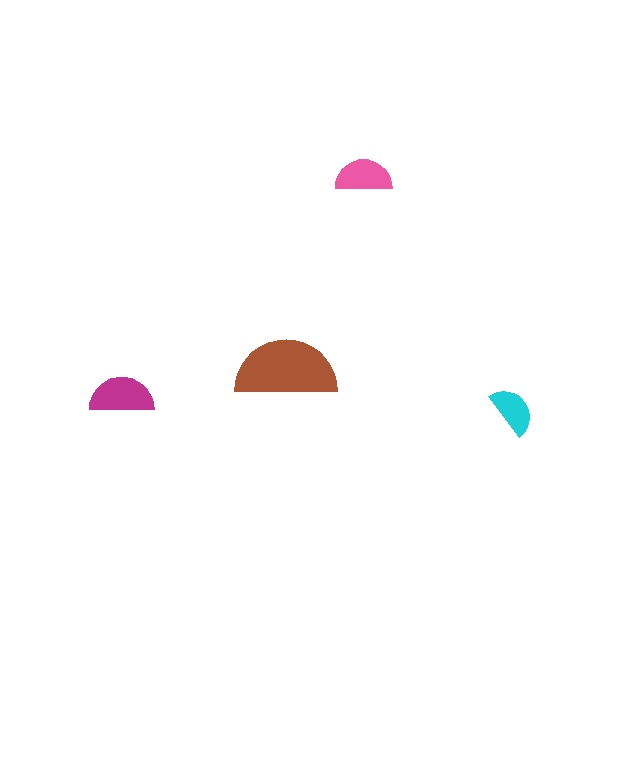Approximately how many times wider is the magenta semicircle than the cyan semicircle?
About 1.5 times wider.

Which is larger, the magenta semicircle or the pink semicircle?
The magenta one.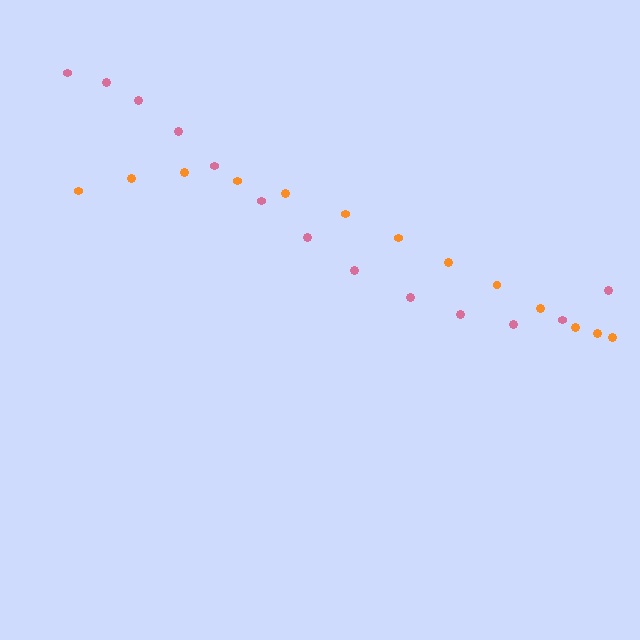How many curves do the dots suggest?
There are 2 distinct paths.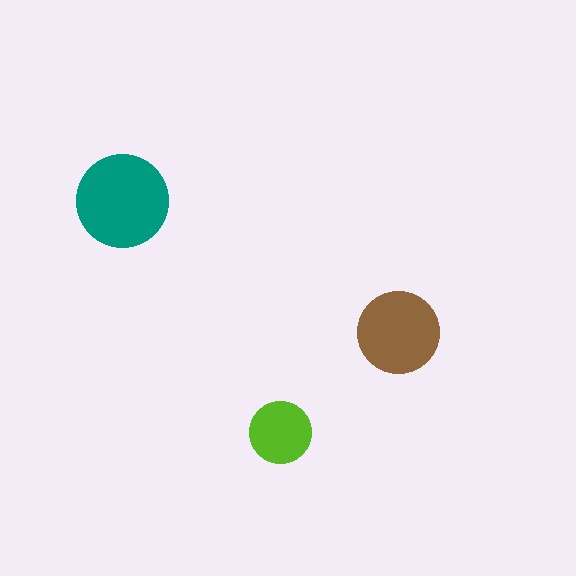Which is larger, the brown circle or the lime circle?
The brown one.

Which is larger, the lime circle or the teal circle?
The teal one.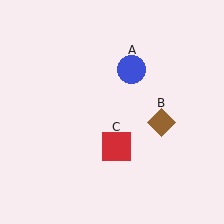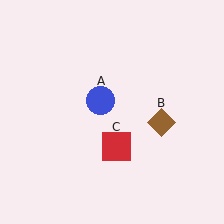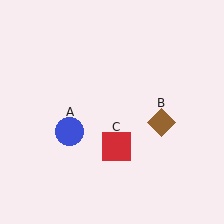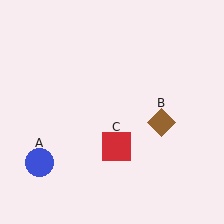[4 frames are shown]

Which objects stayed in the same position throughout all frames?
Brown diamond (object B) and red square (object C) remained stationary.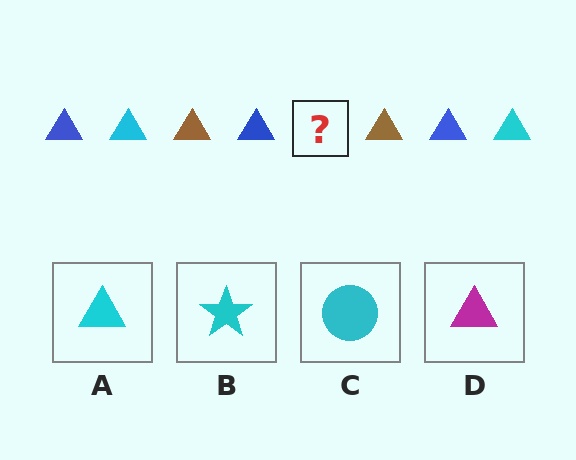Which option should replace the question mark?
Option A.